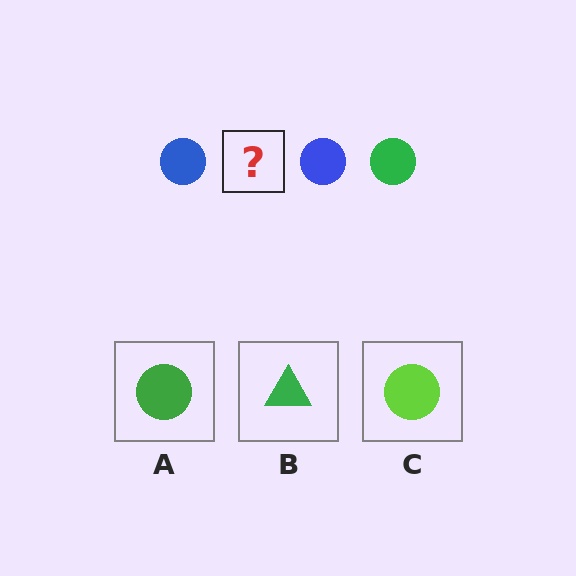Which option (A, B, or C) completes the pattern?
A.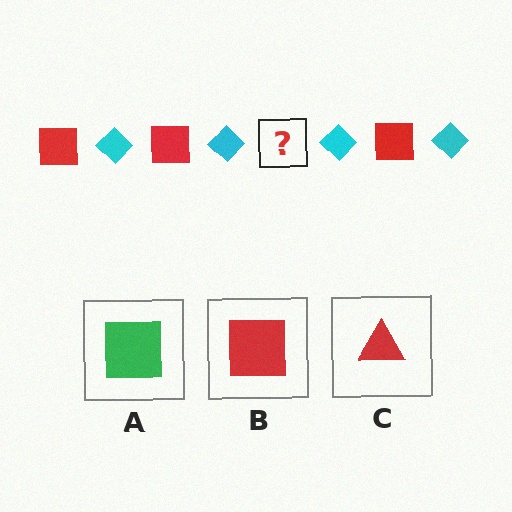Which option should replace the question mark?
Option B.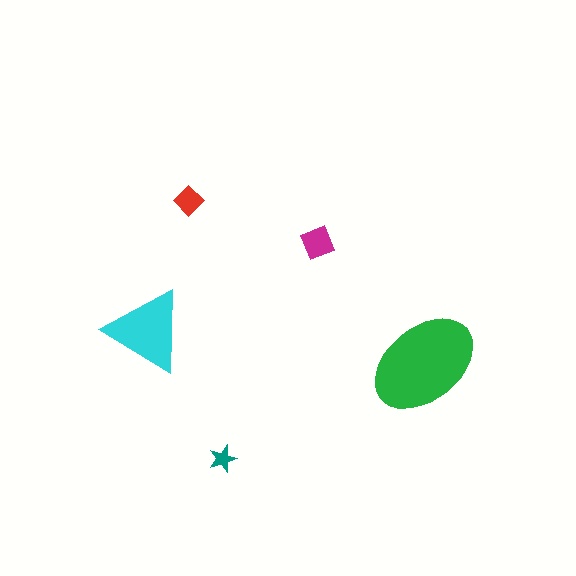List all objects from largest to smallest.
The green ellipse, the cyan triangle, the magenta square, the red diamond, the teal star.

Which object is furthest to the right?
The green ellipse is rightmost.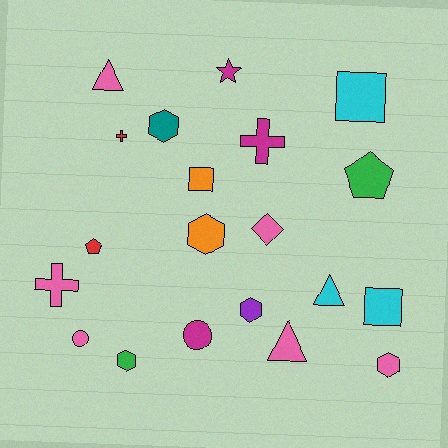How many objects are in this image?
There are 20 objects.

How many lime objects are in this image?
There are no lime objects.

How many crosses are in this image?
There are 3 crosses.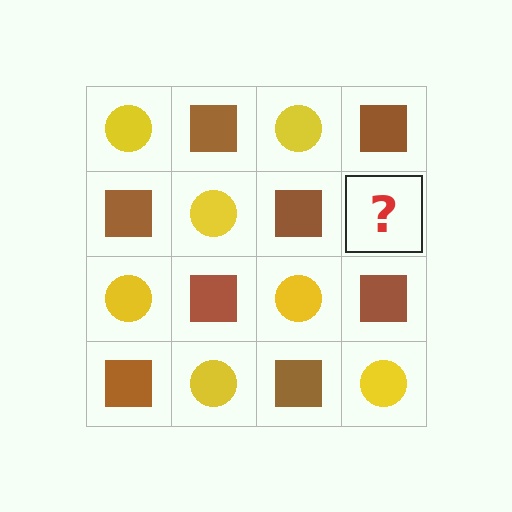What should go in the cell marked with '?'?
The missing cell should contain a yellow circle.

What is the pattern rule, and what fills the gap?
The rule is that it alternates yellow circle and brown square in a checkerboard pattern. The gap should be filled with a yellow circle.